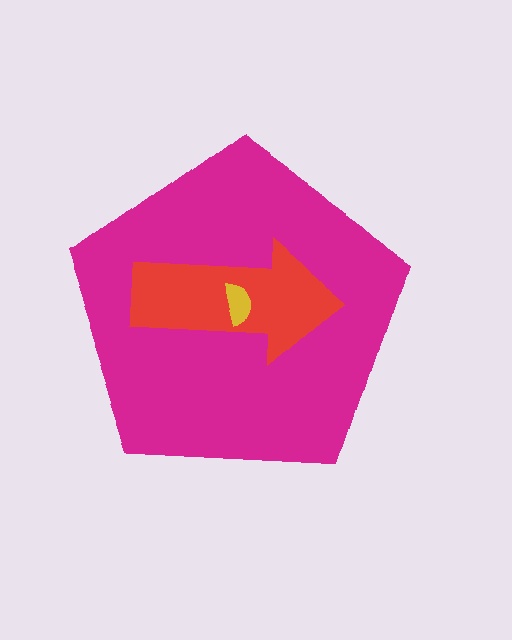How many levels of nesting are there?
3.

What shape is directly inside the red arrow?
The yellow semicircle.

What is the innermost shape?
The yellow semicircle.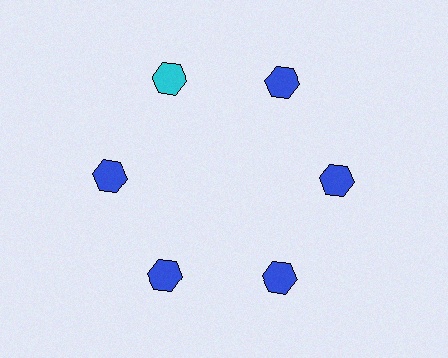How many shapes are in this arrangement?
There are 6 shapes arranged in a ring pattern.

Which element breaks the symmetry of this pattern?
The cyan hexagon at roughly the 11 o'clock position breaks the symmetry. All other shapes are blue hexagons.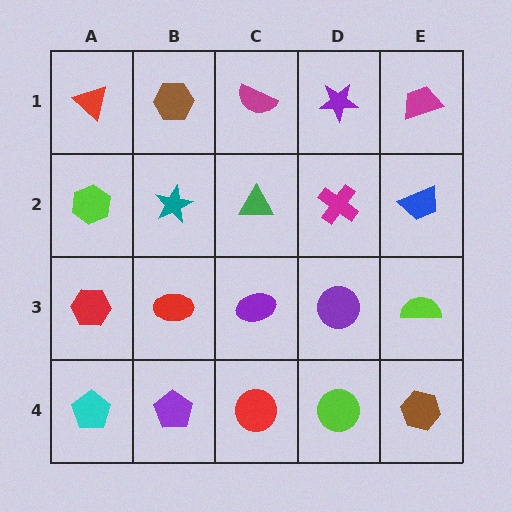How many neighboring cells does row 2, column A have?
3.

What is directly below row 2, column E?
A lime semicircle.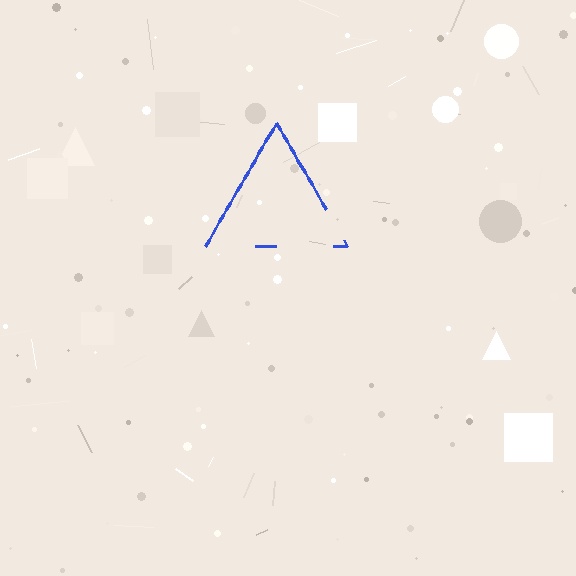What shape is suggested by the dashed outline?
The dashed outline suggests a triangle.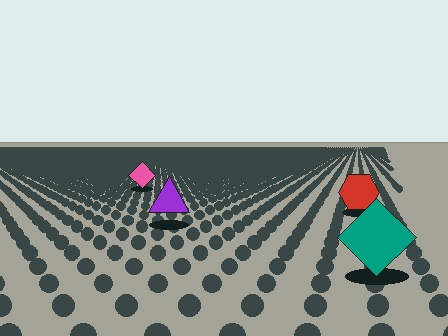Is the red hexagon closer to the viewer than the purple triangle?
No. The purple triangle is closer — you can tell from the texture gradient: the ground texture is coarser near it.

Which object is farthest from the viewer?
The pink diamond is farthest from the viewer. It appears smaller and the ground texture around it is denser.